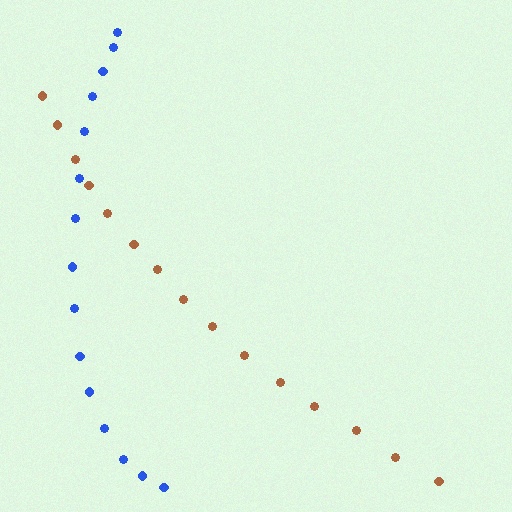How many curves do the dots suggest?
There are 2 distinct paths.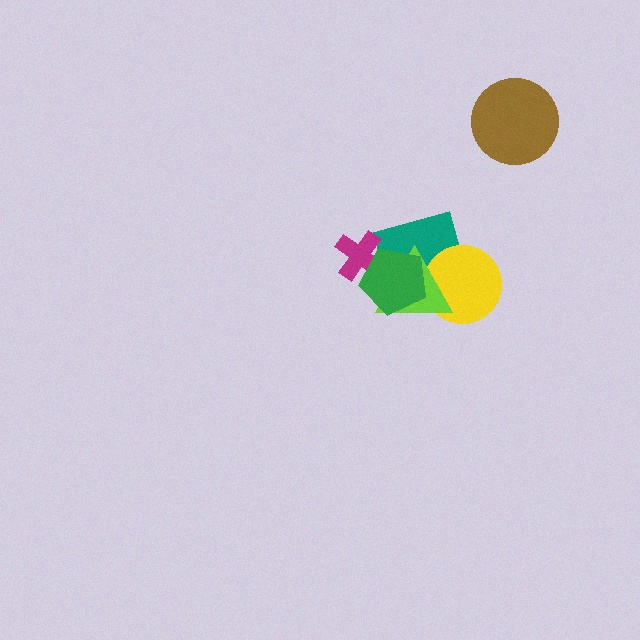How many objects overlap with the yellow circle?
2 objects overlap with the yellow circle.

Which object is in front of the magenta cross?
The green pentagon is in front of the magenta cross.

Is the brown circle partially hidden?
No, no other shape covers it.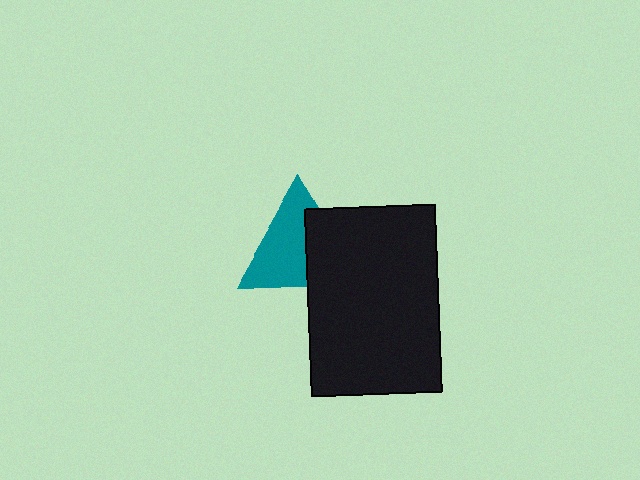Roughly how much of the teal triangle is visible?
About half of it is visible (roughly 61%).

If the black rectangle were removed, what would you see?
You would see the complete teal triangle.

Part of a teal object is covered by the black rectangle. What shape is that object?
It is a triangle.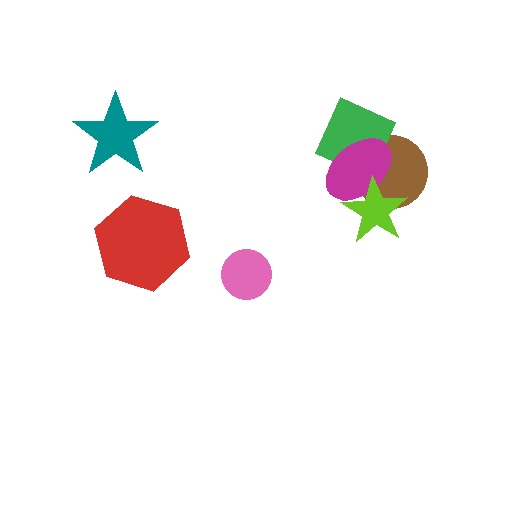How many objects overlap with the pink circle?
0 objects overlap with the pink circle.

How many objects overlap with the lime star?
2 objects overlap with the lime star.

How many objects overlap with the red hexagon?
0 objects overlap with the red hexagon.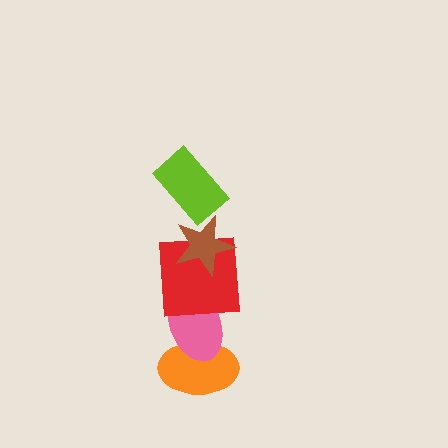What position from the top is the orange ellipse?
The orange ellipse is 5th from the top.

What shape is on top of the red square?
The brown star is on top of the red square.